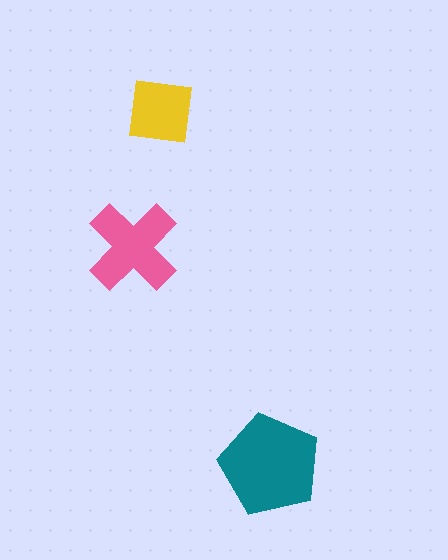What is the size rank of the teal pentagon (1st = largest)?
1st.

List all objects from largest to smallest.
The teal pentagon, the pink cross, the yellow square.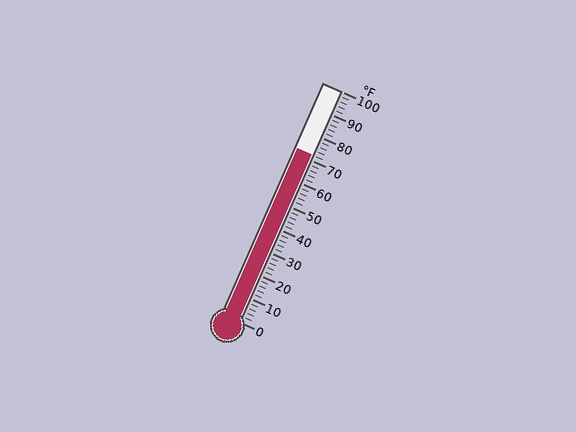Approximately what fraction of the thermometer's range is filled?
The thermometer is filled to approximately 70% of its range.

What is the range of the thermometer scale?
The thermometer scale ranges from 0°F to 100°F.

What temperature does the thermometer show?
The thermometer shows approximately 72°F.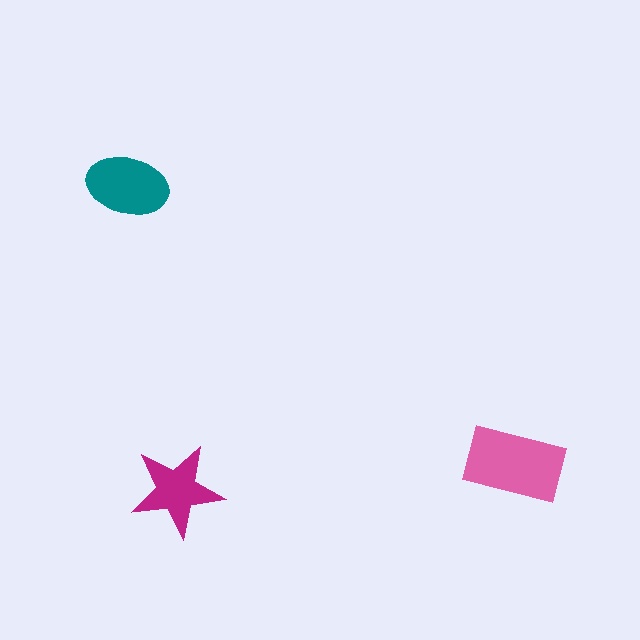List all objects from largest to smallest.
The pink rectangle, the teal ellipse, the magenta star.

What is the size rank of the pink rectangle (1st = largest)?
1st.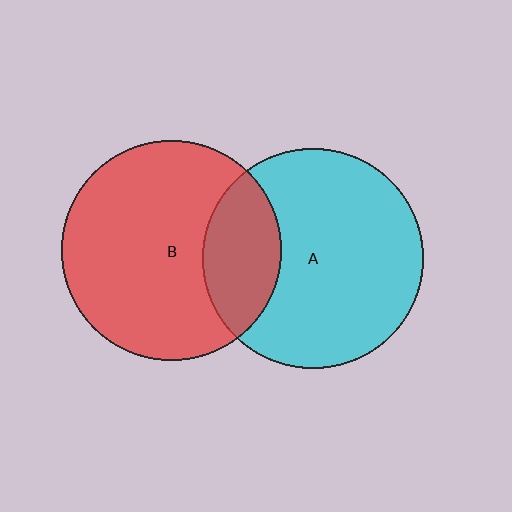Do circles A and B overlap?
Yes.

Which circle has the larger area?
Circle A (cyan).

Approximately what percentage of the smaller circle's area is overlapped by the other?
Approximately 25%.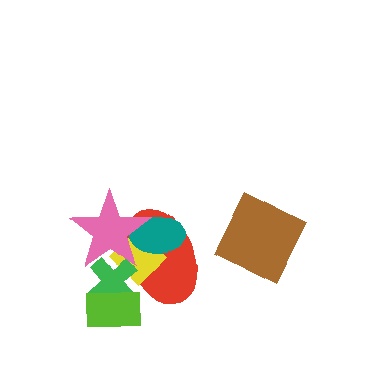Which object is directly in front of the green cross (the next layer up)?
The pink star is directly in front of the green cross.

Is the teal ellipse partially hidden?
Yes, it is partially covered by another shape.